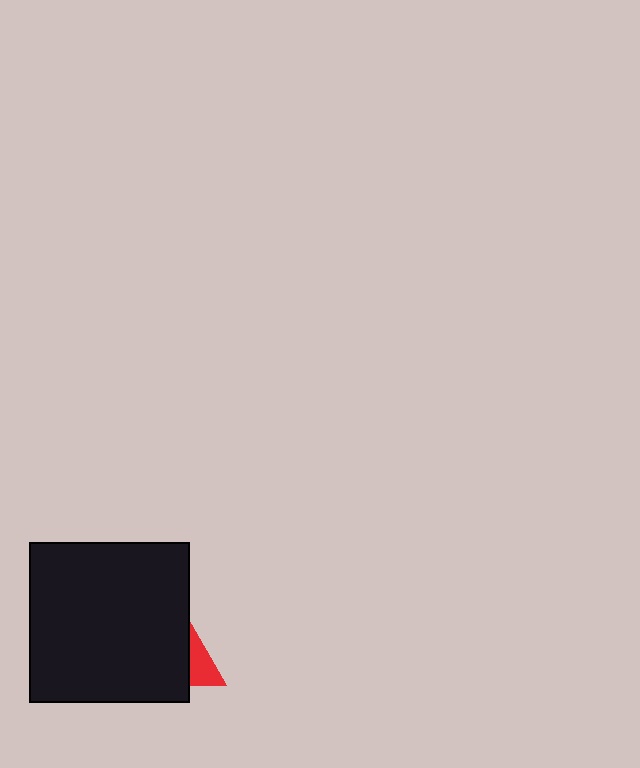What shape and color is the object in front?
The object in front is a black square.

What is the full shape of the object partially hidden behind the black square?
The partially hidden object is a red triangle.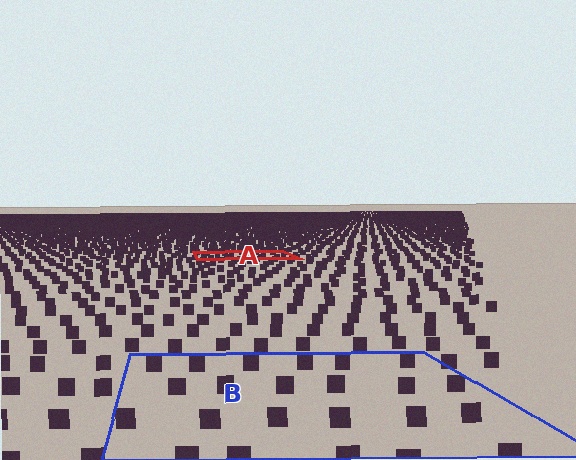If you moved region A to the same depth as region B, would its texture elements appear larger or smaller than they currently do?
They would appear larger. At a closer depth, the same texture elements are projected at a bigger on-screen size.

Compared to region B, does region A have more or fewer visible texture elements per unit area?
Region A has more texture elements per unit area — they are packed more densely because it is farther away.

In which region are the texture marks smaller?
The texture marks are smaller in region A, because it is farther away.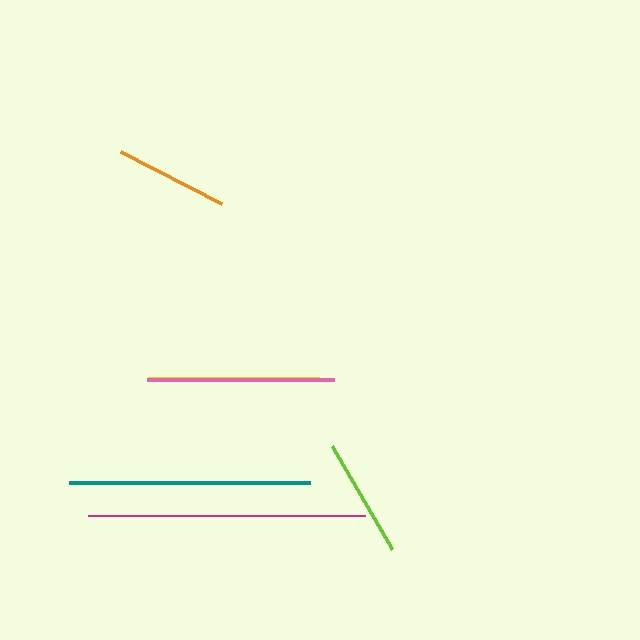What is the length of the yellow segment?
The yellow segment is approximately 170 pixels long.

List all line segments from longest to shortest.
From longest to shortest: magenta, teal, pink, yellow, lime, orange.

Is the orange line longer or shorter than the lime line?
The lime line is longer than the orange line.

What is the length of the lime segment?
The lime segment is approximately 119 pixels long.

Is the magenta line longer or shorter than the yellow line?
The magenta line is longer than the yellow line.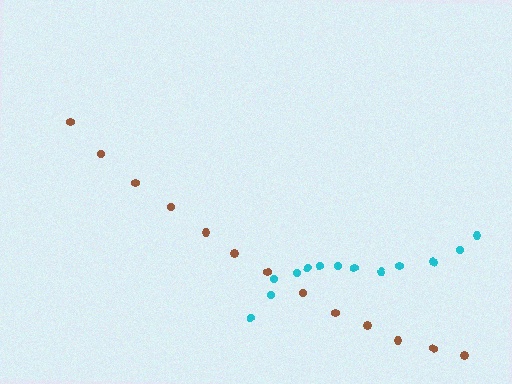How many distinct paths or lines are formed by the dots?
There are 2 distinct paths.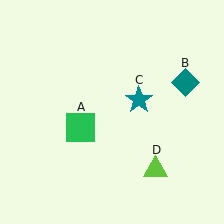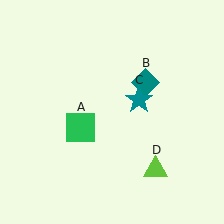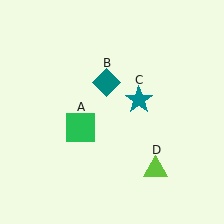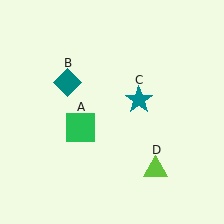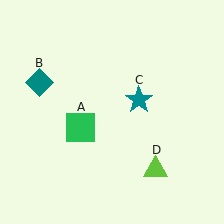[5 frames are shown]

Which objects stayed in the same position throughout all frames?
Green square (object A) and teal star (object C) and lime triangle (object D) remained stationary.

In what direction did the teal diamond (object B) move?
The teal diamond (object B) moved left.